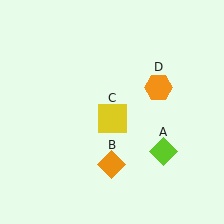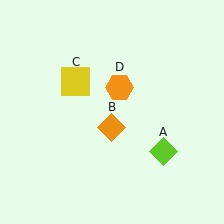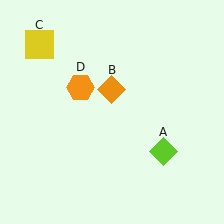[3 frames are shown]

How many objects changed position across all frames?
3 objects changed position: orange diamond (object B), yellow square (object C), orange hexagon (object D).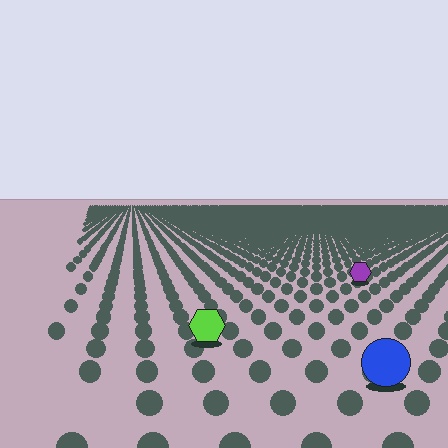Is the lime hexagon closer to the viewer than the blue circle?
No. The blue circle is closer — you can tell from the texture gradient: the ground texture is coarser near it.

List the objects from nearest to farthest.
From nearest to farthest: the blue circle, the lime hexagon, the purple hexagon.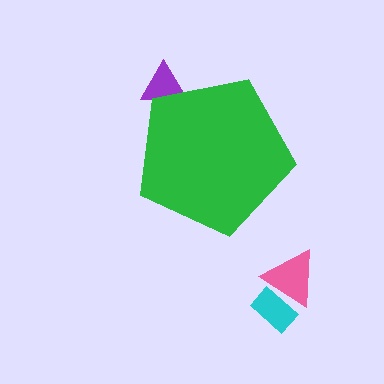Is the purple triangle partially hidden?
Yes, the purple triangle is partially hidden behind the green pentagon.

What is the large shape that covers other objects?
A green pentagon.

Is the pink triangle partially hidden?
No, the pink triangle is fully visible.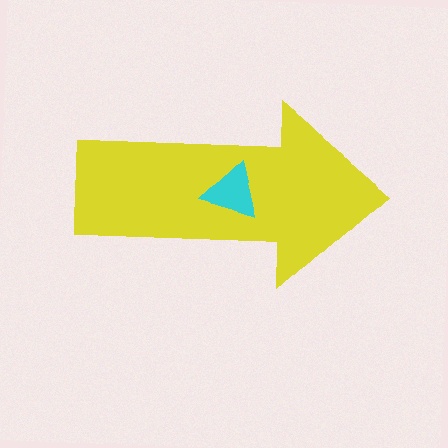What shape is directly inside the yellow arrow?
The cyan triangle.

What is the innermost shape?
The cyan triangle.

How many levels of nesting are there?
2.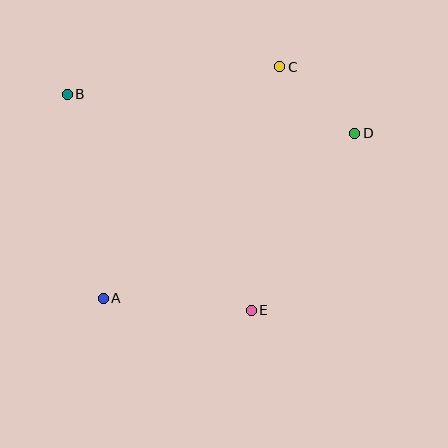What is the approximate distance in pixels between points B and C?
The distance between B and C is approximately 215 pixels.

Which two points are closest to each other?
Points C and D are closest to each other.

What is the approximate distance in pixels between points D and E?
The distance between D and E is approximately 205 pixels.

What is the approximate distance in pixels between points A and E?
The distance between A and E is approximately 148 pixels.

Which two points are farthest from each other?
Points A and D are farthest from each other.